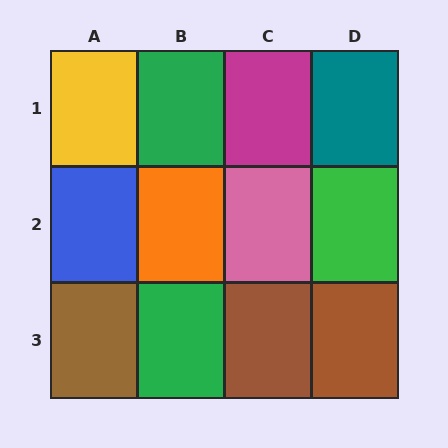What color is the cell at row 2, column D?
Green.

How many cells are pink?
1 cell is pink.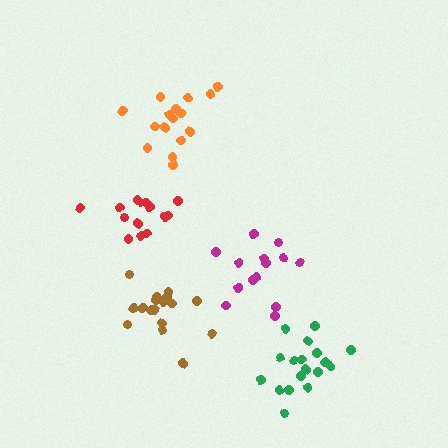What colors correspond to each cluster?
The clusters are colored: magenta, orange, brown, green, red.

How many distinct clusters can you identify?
There are 5 distinct clusters.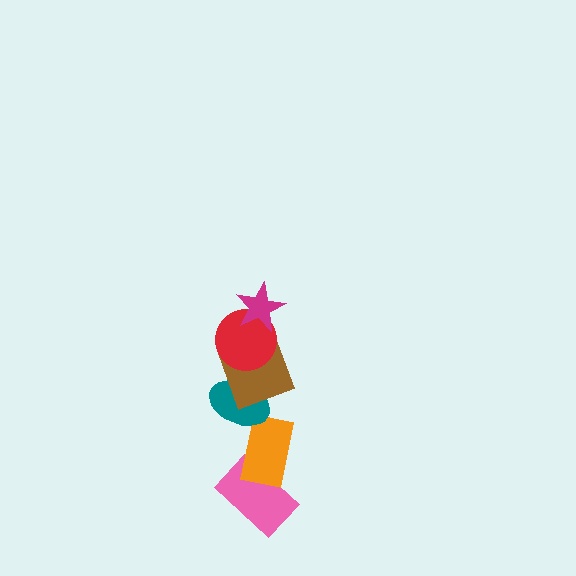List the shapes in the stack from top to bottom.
From top to bottom: the magenta star, the red circle, the brown square, the teal ellipse, the orange rectangle, the pink rectangle.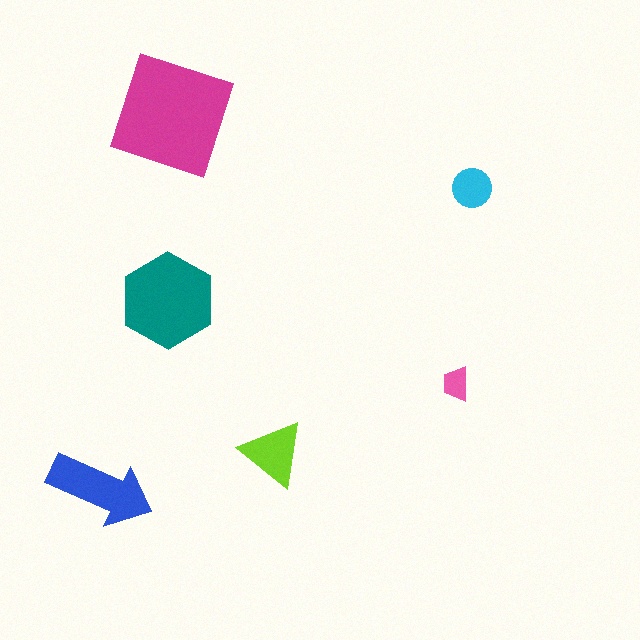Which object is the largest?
The magenta square.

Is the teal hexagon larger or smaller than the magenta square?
Smaller.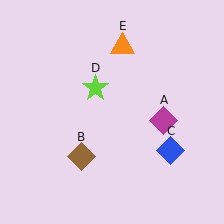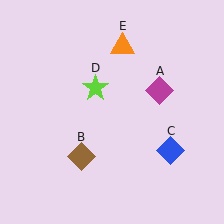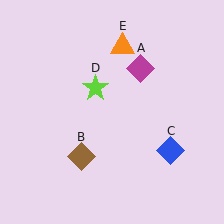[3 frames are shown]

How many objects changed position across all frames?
1 object changed position: magenta diamond (object A).